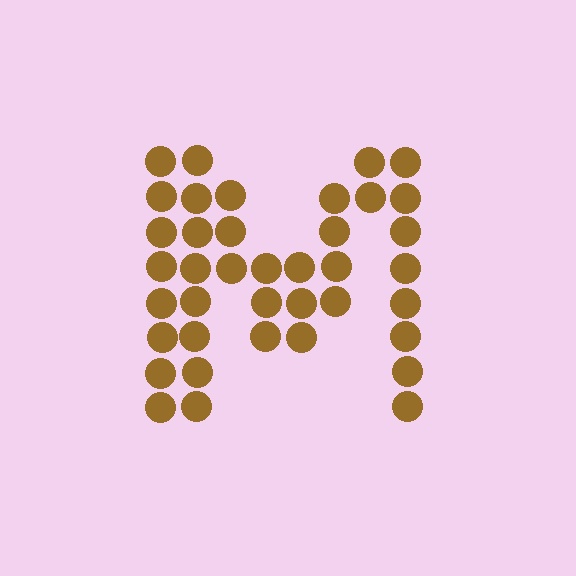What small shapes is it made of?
It is made of small circles.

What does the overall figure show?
The overall figure shows the letter M.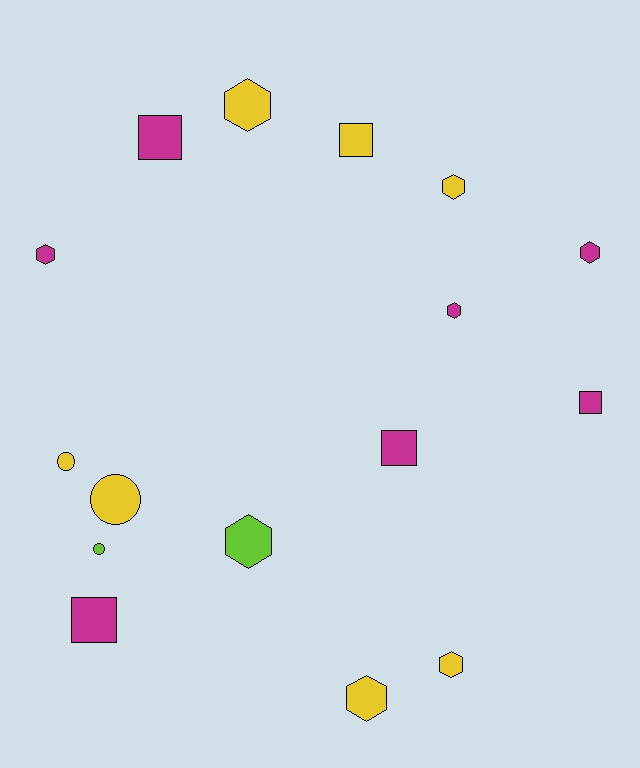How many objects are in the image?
There are 16 objects.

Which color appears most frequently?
Magenta, with 7 objects.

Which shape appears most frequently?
Hexagon, with 8 objects.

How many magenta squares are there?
There are 4 magenta squares.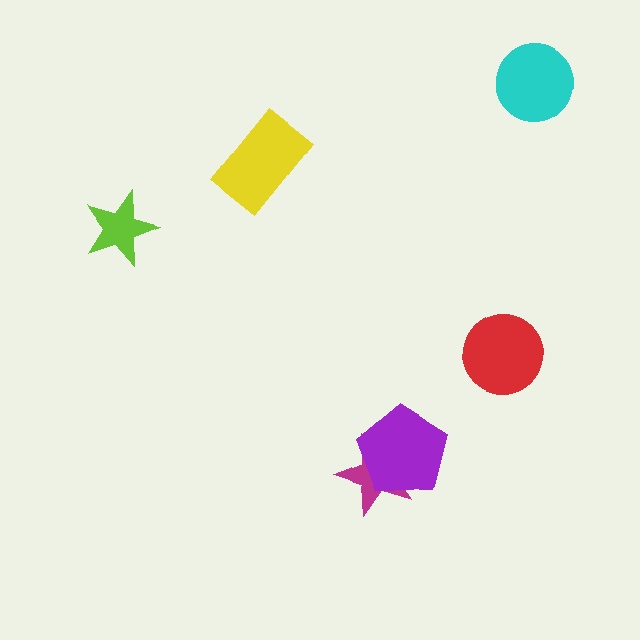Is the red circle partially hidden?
No, no other shape covers it.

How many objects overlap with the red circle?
0 objects overlap with the red circle.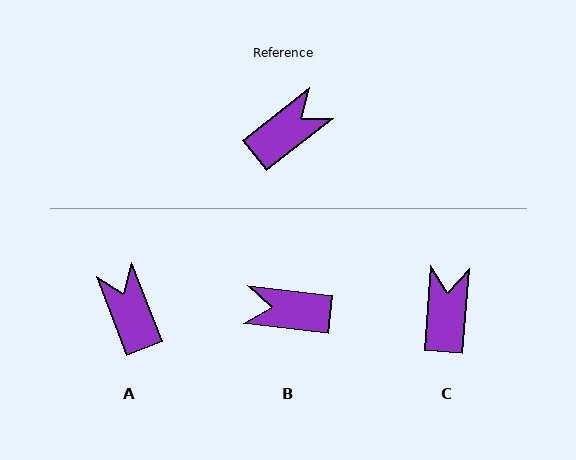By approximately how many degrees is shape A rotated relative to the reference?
Approximately 73 degrees counter-clockwise.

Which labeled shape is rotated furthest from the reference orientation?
B, about 135 degrees away.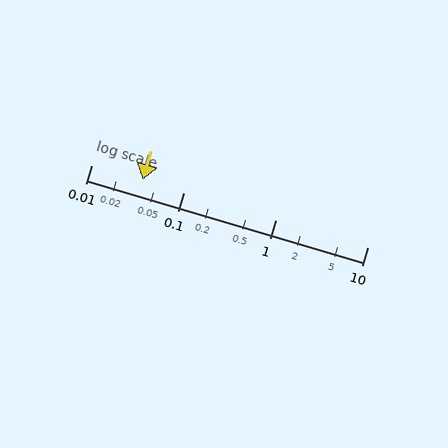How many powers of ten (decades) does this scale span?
The scale spans 3 decades, from 0.01 to 10.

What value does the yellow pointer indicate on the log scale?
The pointer indicates approximately 0.036.